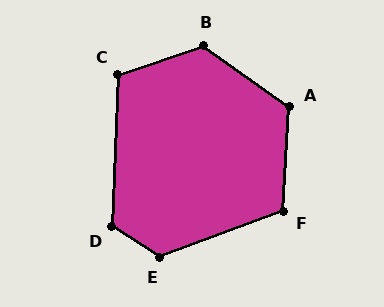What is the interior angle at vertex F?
Approximately 113 degrees (obtuse).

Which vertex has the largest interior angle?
E, at approximately 127 degrees.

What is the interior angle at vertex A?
Approximately 122 degrees (obtuse).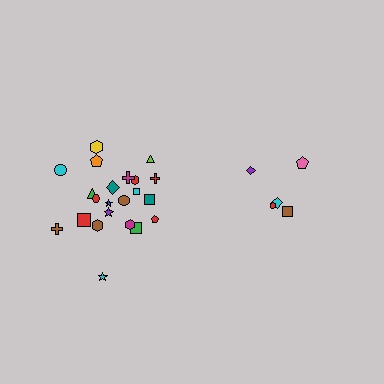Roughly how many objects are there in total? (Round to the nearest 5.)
Roughly 25 objects in total.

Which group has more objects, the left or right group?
The left group.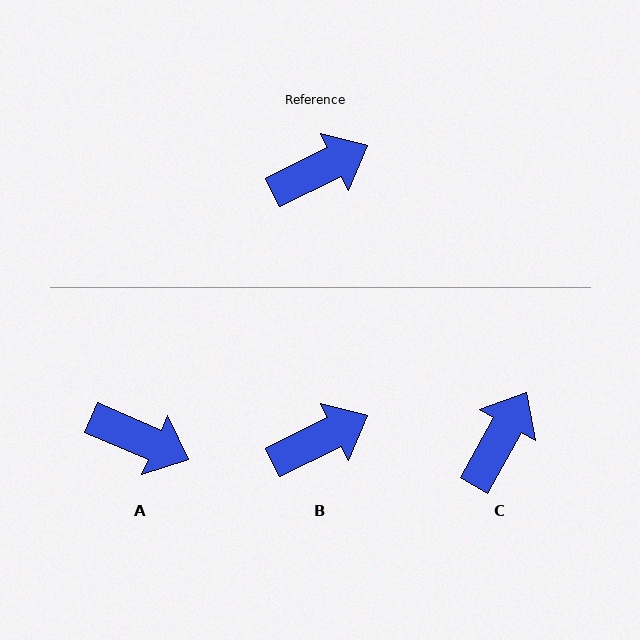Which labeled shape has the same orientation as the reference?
B.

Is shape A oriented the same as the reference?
No, it is off by about 50 degrees.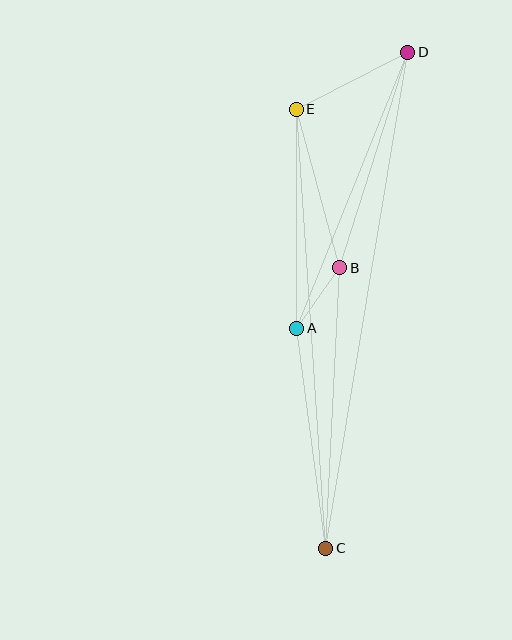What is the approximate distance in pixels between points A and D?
The distance between A and D is approximately 298 pixels.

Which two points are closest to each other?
Points A and B are closest to each other.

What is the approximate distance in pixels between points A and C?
The distance between A and C is approximately 222 pixels.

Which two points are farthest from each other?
Points C and D are farthest from each other.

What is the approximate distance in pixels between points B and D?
The distance between B and D is approximately 226 pixels.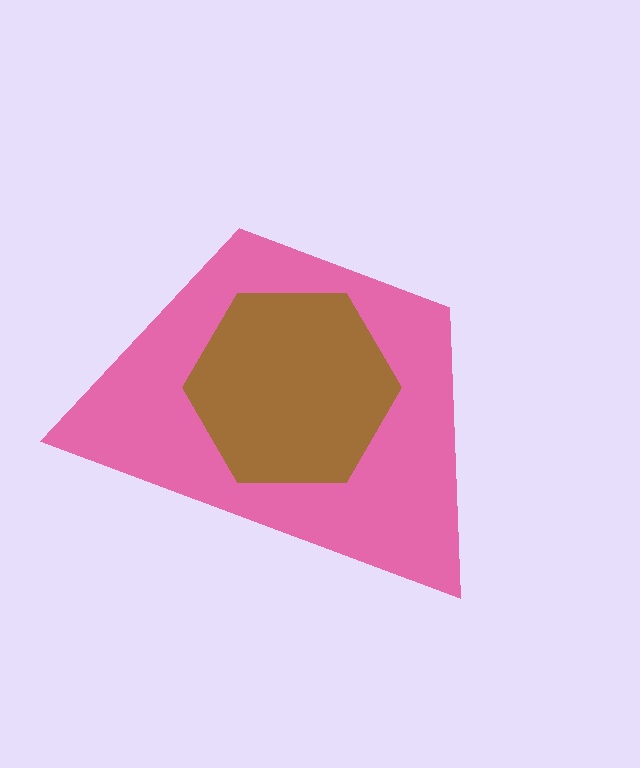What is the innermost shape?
The brown hexagon.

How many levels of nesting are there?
2.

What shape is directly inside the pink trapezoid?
The brown hexagon.